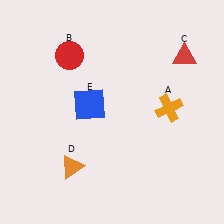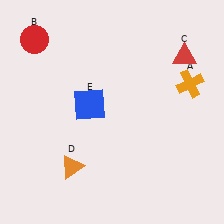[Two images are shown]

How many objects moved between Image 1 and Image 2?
2 objects moved between the two images.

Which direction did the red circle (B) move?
The red circle (B) moved left.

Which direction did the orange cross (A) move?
The orange cross (A) moved up.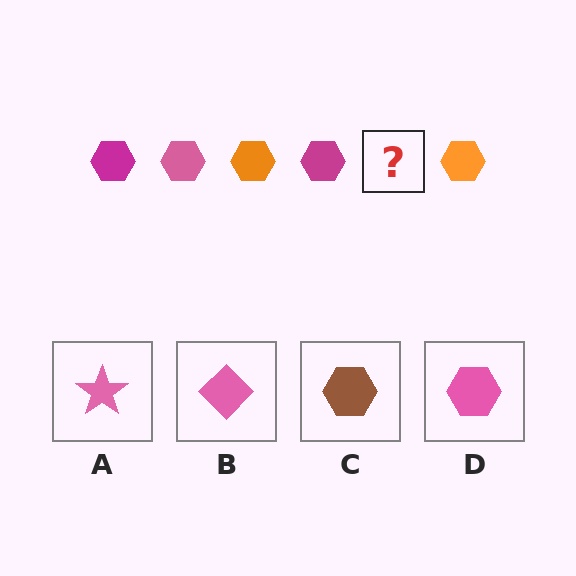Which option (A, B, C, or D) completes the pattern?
D.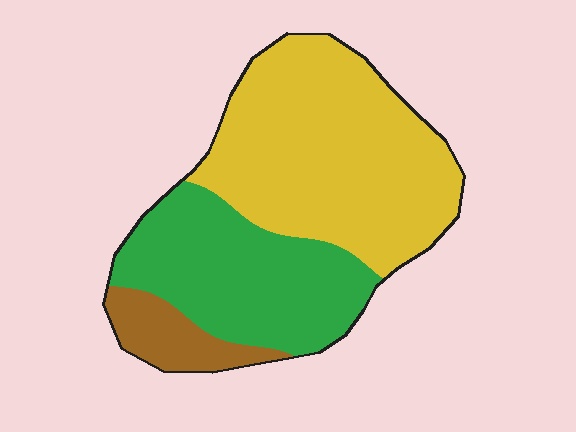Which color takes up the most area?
Yellow, at roughly 55%.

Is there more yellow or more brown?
Yellow.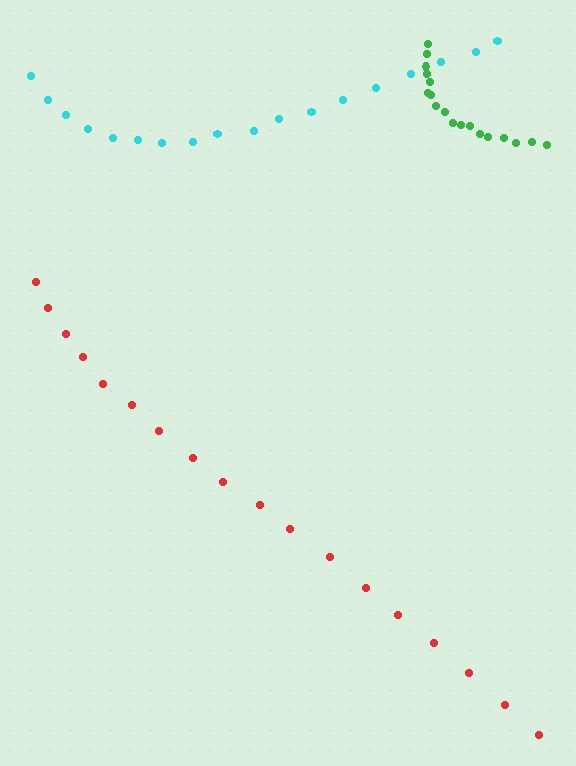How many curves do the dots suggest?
There are 3 distinct paths.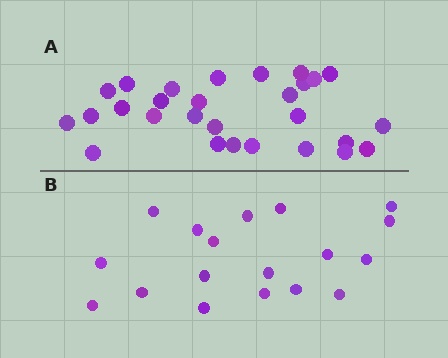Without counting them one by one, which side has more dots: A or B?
Region A (the top region) has more dots.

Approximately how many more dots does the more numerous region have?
Region A has roughly 10 or so more dots than region B.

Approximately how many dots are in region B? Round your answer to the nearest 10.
About 20 dots. (The exact count is 18, which rounds to 20.)